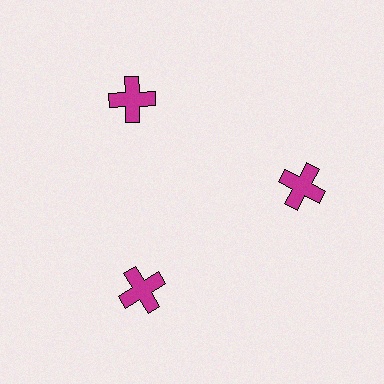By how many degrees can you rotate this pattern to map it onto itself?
The pattern maps onto itself every 120 degrees of rotation.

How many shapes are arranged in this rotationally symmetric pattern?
There are 3 shapes, arranged in 3 groups of 1.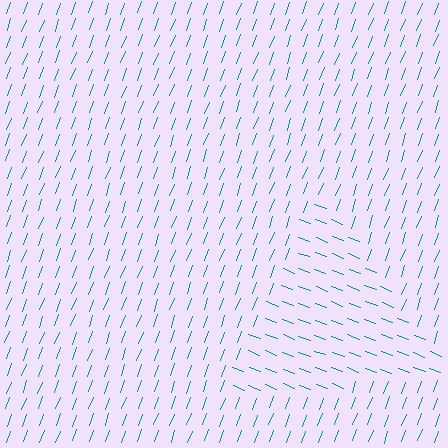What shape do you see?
I see a triangle.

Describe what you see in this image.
The image is filled with small teal line segments. A triangle region in the image has lines oriented differently from the surrounding lines, creating a visible texture boundary.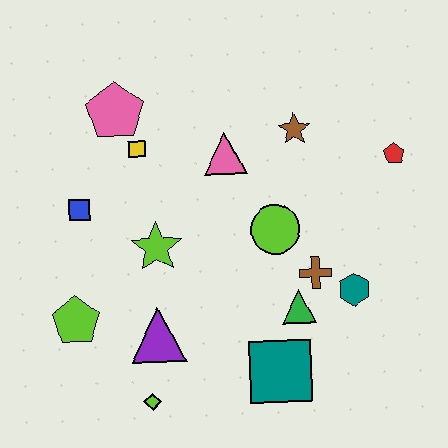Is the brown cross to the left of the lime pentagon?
No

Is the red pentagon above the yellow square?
No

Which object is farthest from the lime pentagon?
The red pentagon is farthest from the lime pentagon.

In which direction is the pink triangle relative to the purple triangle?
The pink triangle is above the purple triangle.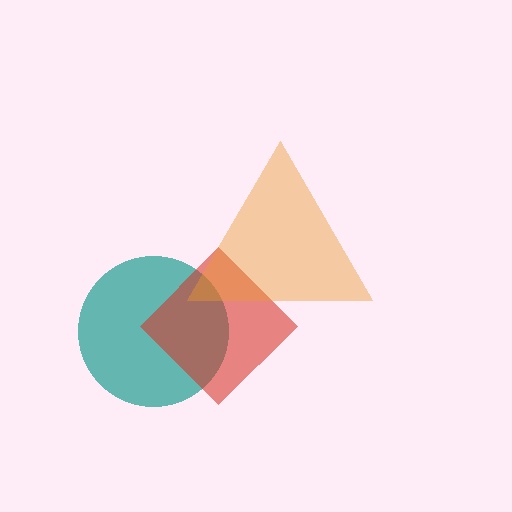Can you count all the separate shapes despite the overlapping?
Yes, there are 3 separate shapes.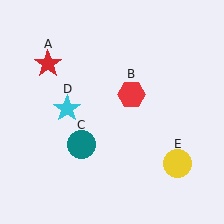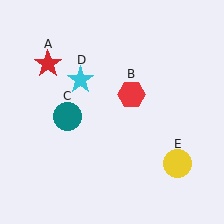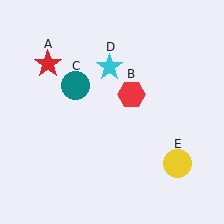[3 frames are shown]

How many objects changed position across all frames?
2 objects changed position: teal circle (object C), cyan star (object D).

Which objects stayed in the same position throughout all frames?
Red star (object A) and red hexagon (object B) and yellow circle (object E) remained stationary.